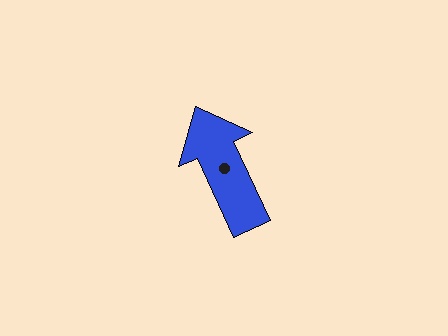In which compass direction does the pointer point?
Northwest.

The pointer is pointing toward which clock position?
Roughly 11 o'clock.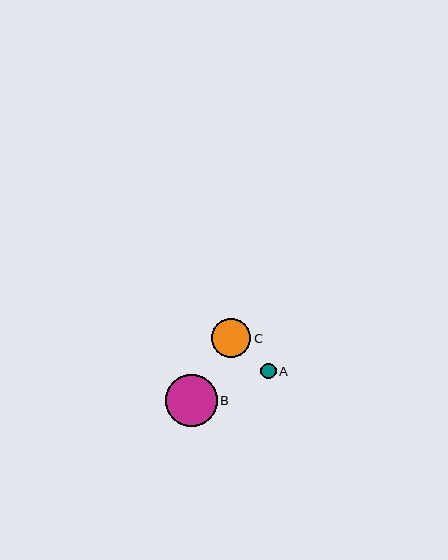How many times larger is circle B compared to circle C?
Circle B is approximately 1.3 times the size of circle C.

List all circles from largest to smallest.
From largest to smallest: B, C, A.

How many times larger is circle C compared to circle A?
Circle C is approximately 2.5 times the size of circle A.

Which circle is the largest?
Circle B is the largest with a size of approximately 52 pixels.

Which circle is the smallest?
Circle A is the smallest with a size of approximately 16 pixels.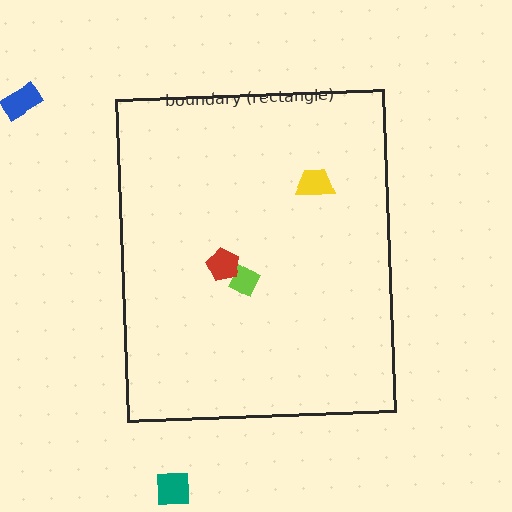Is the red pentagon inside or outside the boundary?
Inside.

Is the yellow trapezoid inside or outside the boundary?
Inside.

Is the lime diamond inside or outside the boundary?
Inside.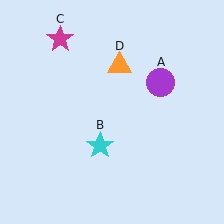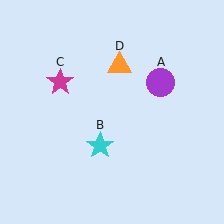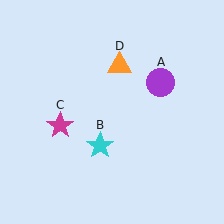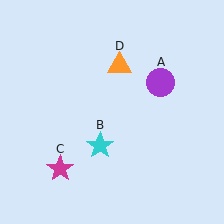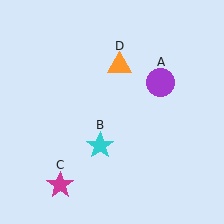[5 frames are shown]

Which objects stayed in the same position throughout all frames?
Purple circle (object A) and cyan star (object B) and orange triangle (object D) remained stationary.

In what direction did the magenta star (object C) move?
The magenta star (object C) moved down.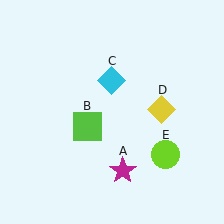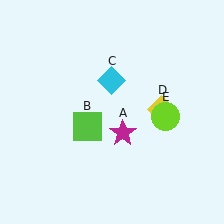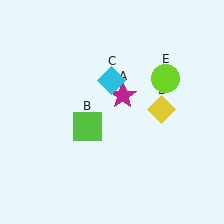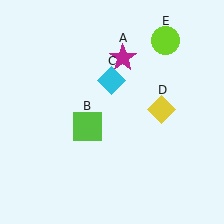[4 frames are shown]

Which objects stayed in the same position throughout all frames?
Lime square (object B) and cyan diamond (object C) and yellow diamond (object D) remained stationary.